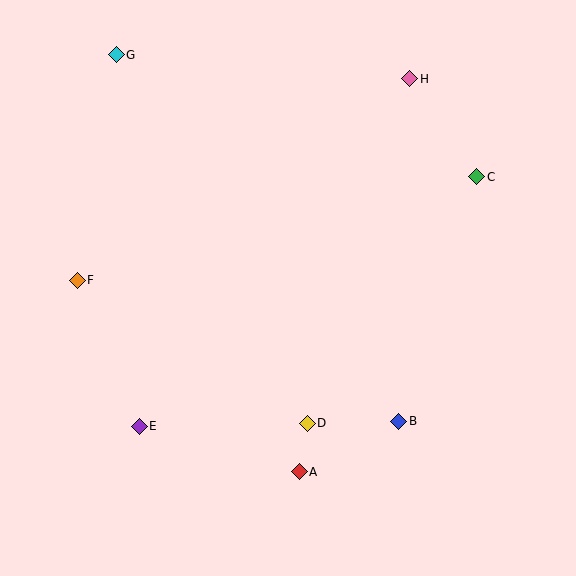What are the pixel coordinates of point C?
Point C is at (477, 177).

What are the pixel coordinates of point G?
Point G is at (116, 55).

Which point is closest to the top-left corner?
Point G is closest to the top-left corner.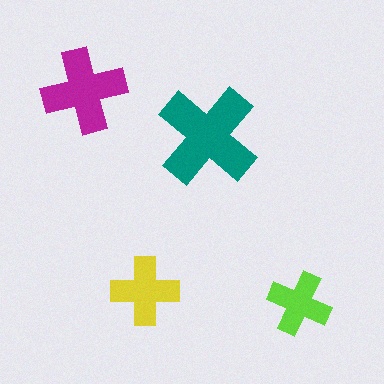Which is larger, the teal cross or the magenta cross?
The teal one.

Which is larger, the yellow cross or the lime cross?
The yellow one.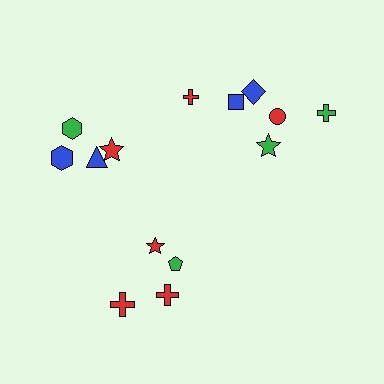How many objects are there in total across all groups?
There are 14 objects.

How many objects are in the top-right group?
There are 6 objects.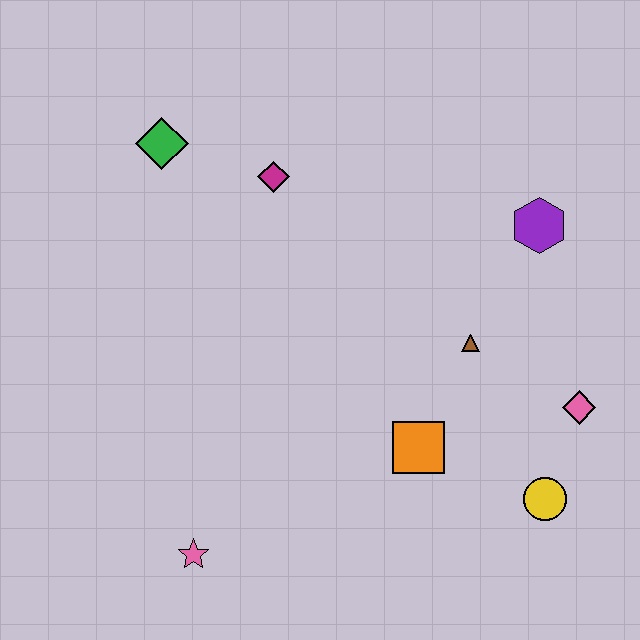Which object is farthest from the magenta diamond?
The yellow circle is farthest from the magenta diamond.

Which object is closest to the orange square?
The brown triangle is closest to the orange square.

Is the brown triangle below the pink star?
No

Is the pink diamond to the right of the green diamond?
Yes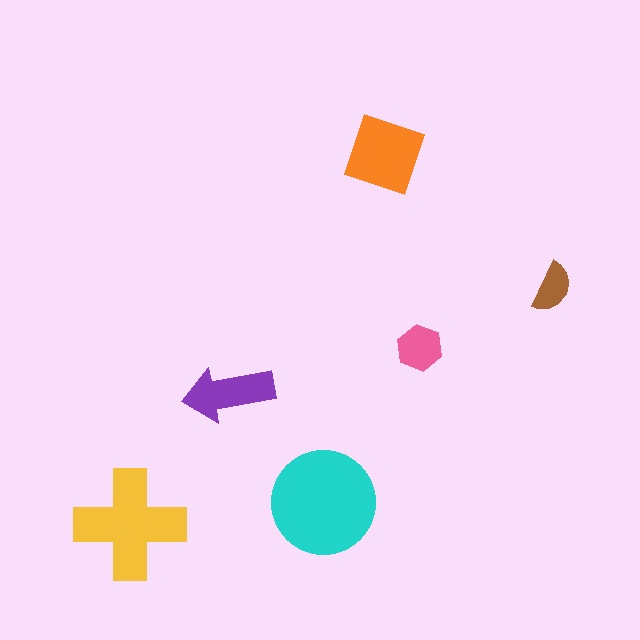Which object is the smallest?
The brown semicircle.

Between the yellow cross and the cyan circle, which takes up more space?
The cyan circle.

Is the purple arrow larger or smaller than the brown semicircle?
Larger.